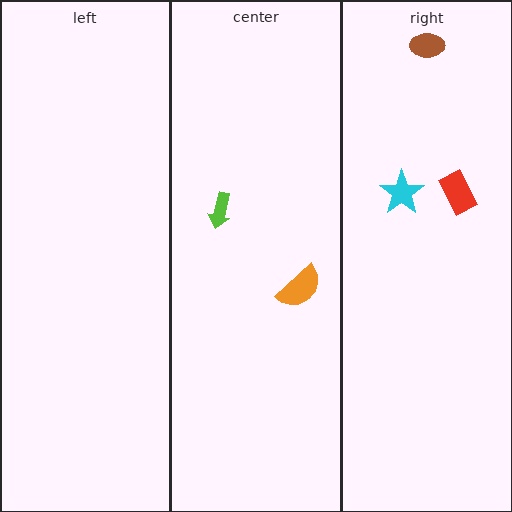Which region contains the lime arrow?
The center region.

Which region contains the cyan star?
The right region.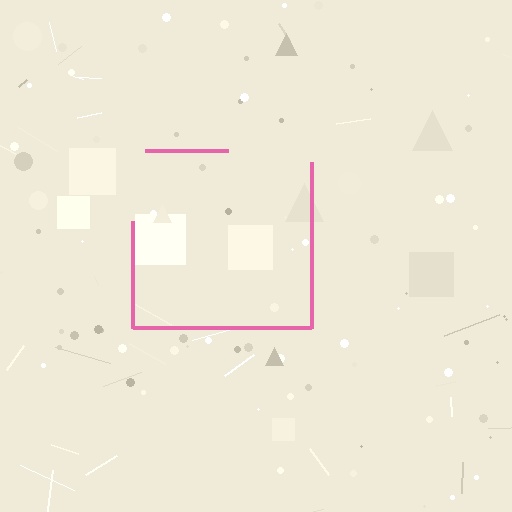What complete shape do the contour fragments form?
The contour fragments form a square.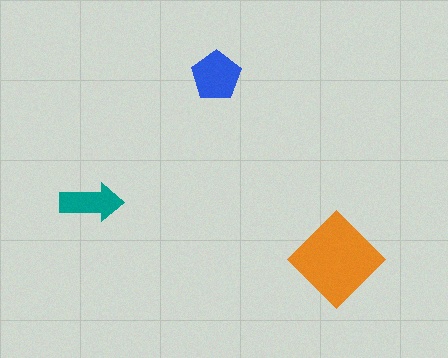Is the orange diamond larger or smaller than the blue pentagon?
Larger.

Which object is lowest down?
The orange diamond is bottommost.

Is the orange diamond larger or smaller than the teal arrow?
Larger.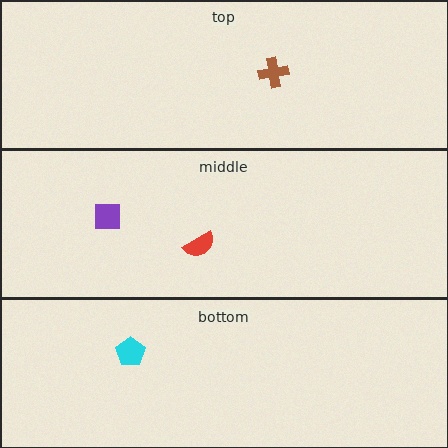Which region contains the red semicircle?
The middle region.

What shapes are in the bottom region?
The cyan pentagon.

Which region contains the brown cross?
The top region.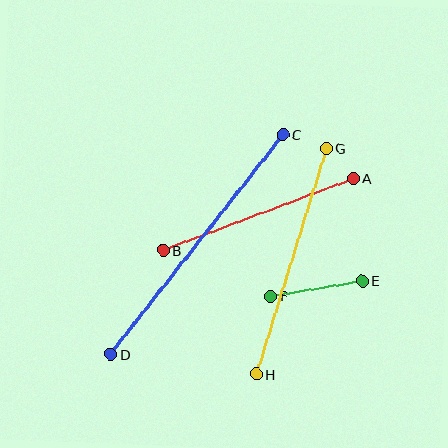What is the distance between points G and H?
The distance is approximately 236 pixels.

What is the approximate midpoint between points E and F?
The midpoint is at approximately (317, 289) pixels.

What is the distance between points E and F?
The distance is approximately 92 pixels.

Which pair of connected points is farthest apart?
Points C and D are farthest apart.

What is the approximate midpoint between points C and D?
The midpoint is at approximately (197, 244) pixels.